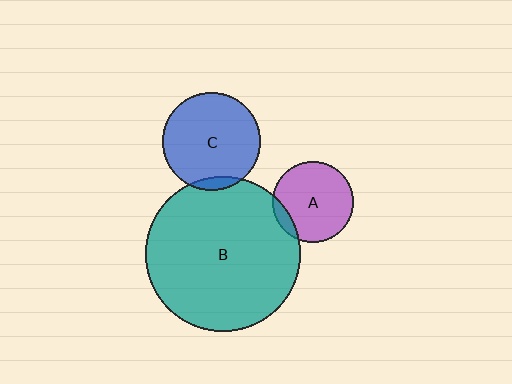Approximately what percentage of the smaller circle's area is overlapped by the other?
Approximately 5%.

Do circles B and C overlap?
Yes.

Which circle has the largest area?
Circle B (teal).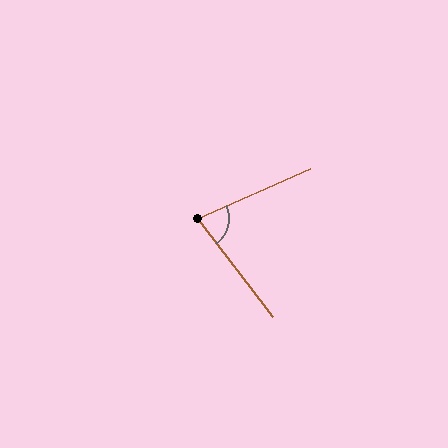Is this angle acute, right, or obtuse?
It is acute.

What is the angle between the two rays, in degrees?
Approximately 77 degrees.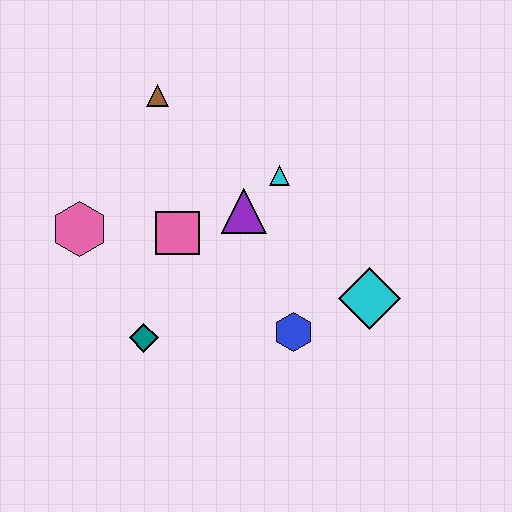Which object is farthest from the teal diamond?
The brown triangle is farthest from the teal diamond.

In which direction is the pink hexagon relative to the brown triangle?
The pink hexagon is below the brown triangle.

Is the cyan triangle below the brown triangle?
Yes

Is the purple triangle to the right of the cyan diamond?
No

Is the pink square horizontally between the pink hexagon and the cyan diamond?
Yes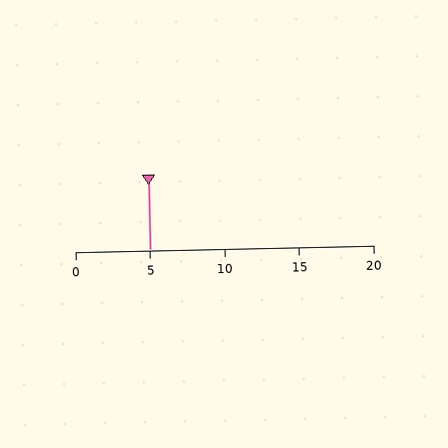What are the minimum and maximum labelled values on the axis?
The axis runs from 0 to 20.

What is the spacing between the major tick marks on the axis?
The major ticks are spaced 5 apart.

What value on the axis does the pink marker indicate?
The marker indicates approximately 5.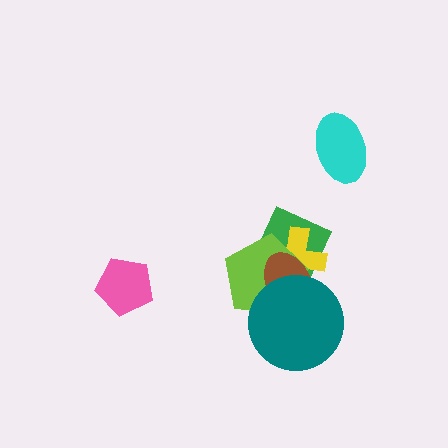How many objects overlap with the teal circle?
4 objects overlap with the teal circle.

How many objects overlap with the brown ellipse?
4 objects overlap with the brown ellipse.